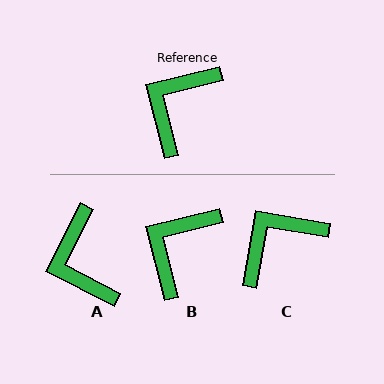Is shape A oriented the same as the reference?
No, it is off by about 49 degrees.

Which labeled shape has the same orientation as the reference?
B.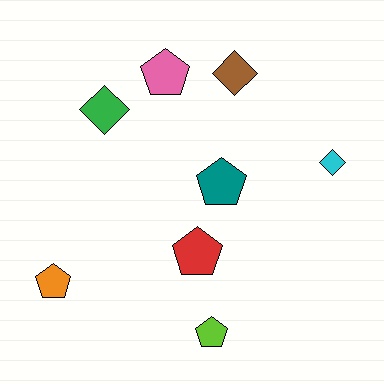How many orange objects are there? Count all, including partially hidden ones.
There is 1 orange object.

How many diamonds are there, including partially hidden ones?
There are 3 diamonds.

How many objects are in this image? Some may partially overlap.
There are 8 objects.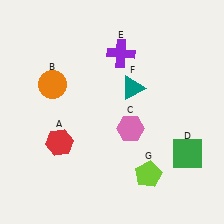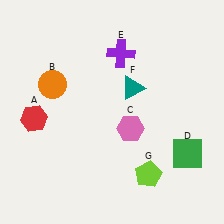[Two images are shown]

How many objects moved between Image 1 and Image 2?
1 object moved between the two images.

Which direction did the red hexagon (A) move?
The red hexagon (A) moved left.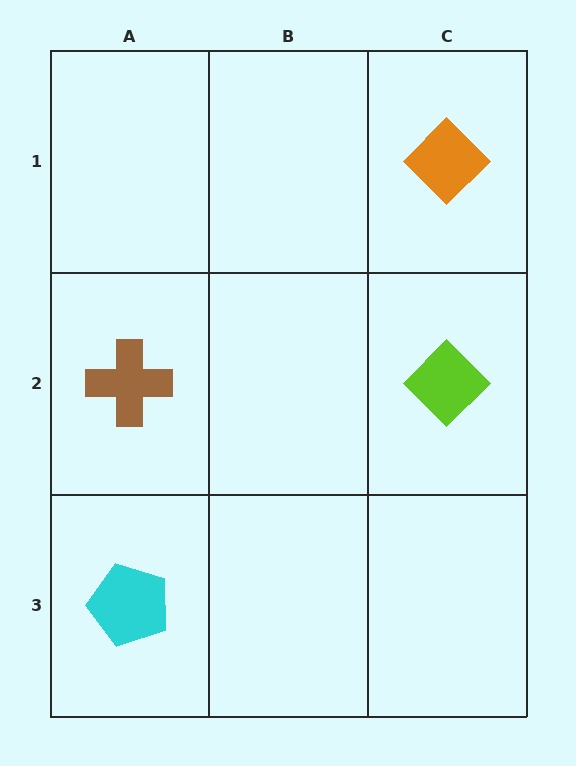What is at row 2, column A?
A brown cross.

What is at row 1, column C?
An orange diamond.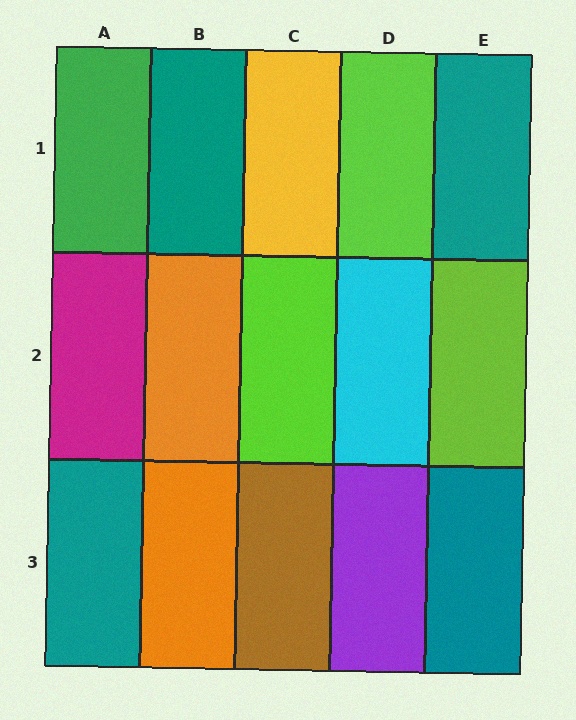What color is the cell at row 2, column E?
Lime.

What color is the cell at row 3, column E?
Teal.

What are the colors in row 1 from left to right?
Green, teal, yellow, lime, teal.